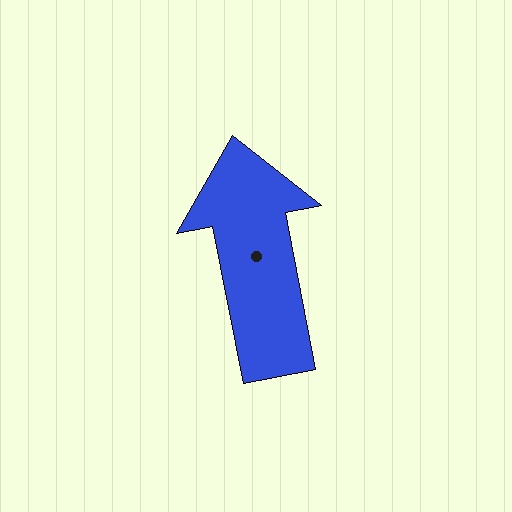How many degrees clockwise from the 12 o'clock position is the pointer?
Approximately 349 degrees.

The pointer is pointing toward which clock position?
Roughly 12 o'clock.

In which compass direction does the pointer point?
North.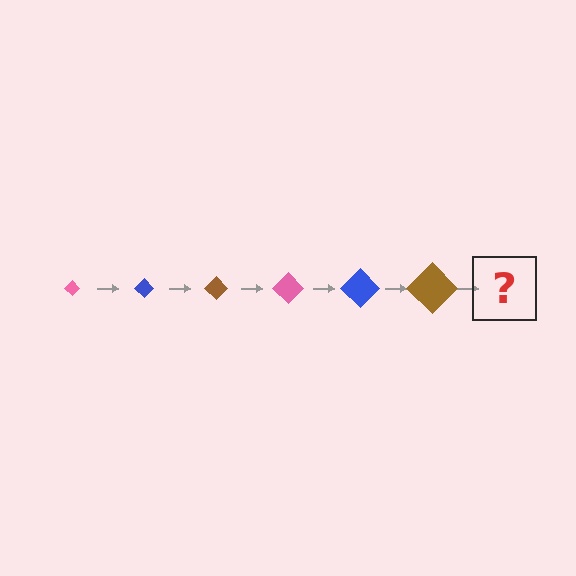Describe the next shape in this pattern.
It should be a pink diamond, larger than the previous one.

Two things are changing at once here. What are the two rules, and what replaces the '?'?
The two rules are that the diamond grows larger each step and the color cycles through pink, blue, and brown. The '?' should be a pink diamond, larger than the previous one.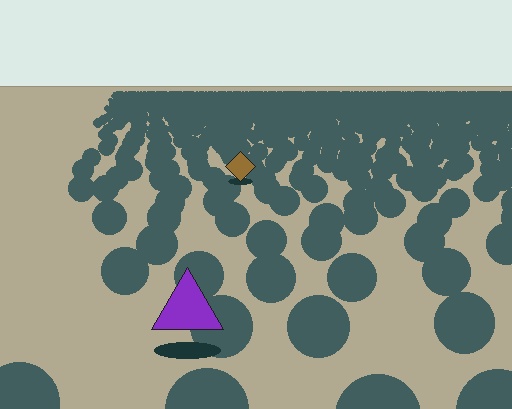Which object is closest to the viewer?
The purple triangle is closest. The texture marks near it are larger and more spread out.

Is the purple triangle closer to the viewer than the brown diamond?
Yes. The purple triangle is closer — you can tell from the texture gradient: the ground texture is coarser near it.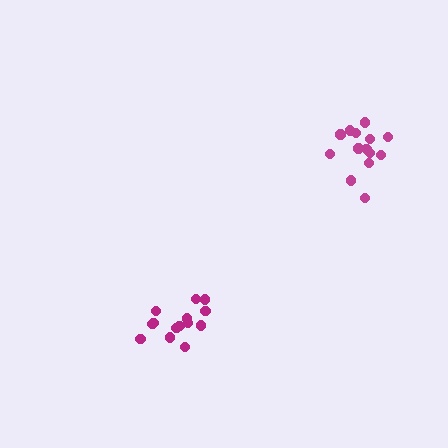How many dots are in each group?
Group 1: 14 dots, Group 2: 14 dots (28 total).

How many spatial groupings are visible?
There are 2 spatial groupings.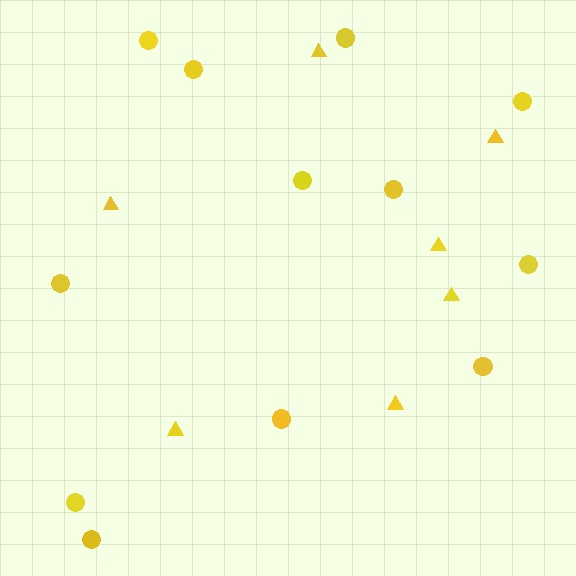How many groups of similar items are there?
There are 2 groups: one group of circles (12) and one group of triangles (7).